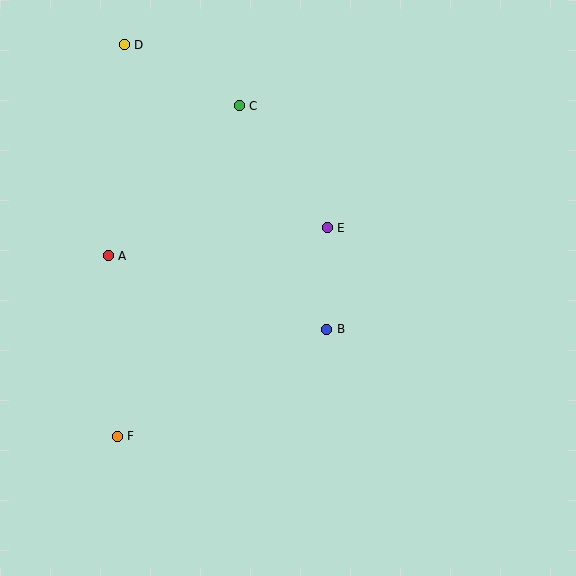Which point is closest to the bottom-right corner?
Point B is closest to the bottom-right corner.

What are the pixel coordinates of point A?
Point A is at (108, 256).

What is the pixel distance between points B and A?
The distance between B and A is 231 pixels.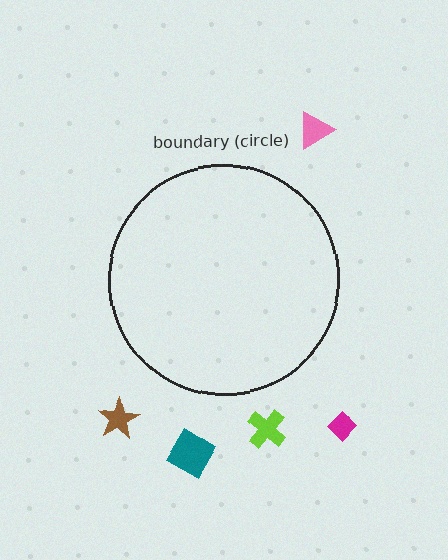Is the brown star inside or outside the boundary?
Outside.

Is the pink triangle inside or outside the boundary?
Outside.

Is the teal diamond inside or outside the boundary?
Outside.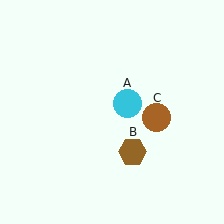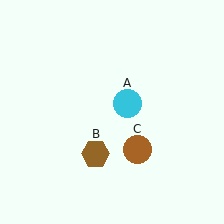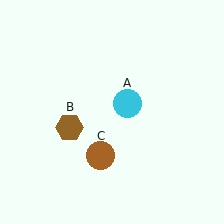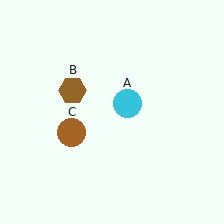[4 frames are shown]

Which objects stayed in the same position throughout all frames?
Cyan circle (object A) remained stationary.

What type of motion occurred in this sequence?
The brown hexagon (object B), brown circle (object C) rotated clockwise around the center of the scene.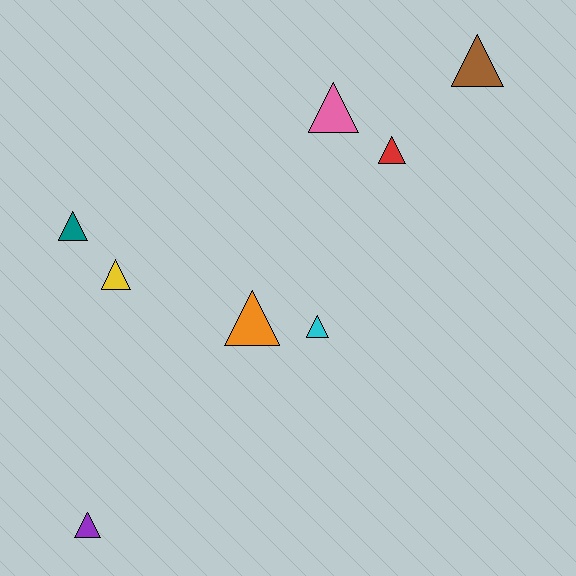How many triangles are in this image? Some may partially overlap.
There are 8 triangles.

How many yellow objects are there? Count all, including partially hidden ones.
There is 1 yellow object.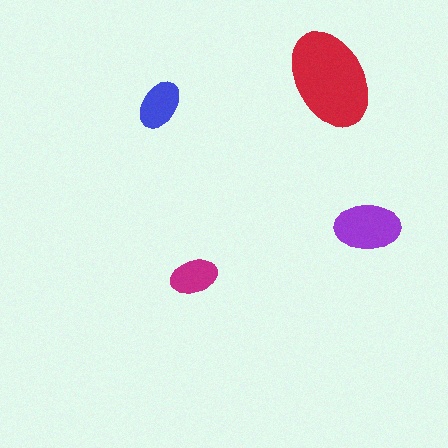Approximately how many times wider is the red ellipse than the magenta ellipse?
About 2 times wider.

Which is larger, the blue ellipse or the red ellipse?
The red one.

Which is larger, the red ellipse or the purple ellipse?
The red one.